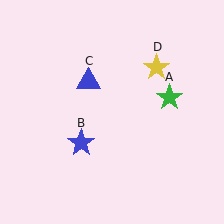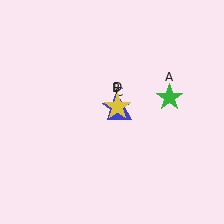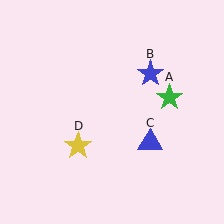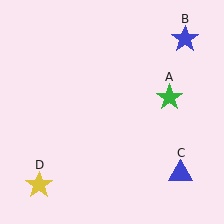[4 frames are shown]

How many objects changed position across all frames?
3 objects changed position: blue star (object B), blue triangle (object C), yellow star (object D).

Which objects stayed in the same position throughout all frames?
Green star (object A) remained stationary.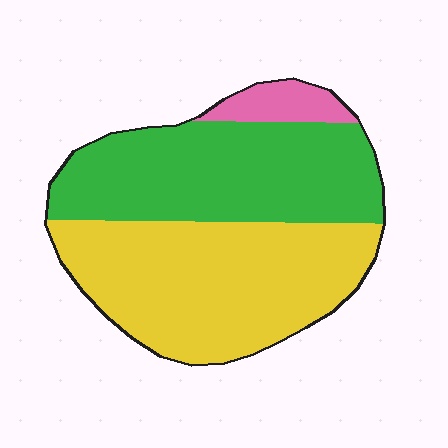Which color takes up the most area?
Yellow, at roughly 50%.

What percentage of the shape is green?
Green covers 43% of the shape.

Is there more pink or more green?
Green.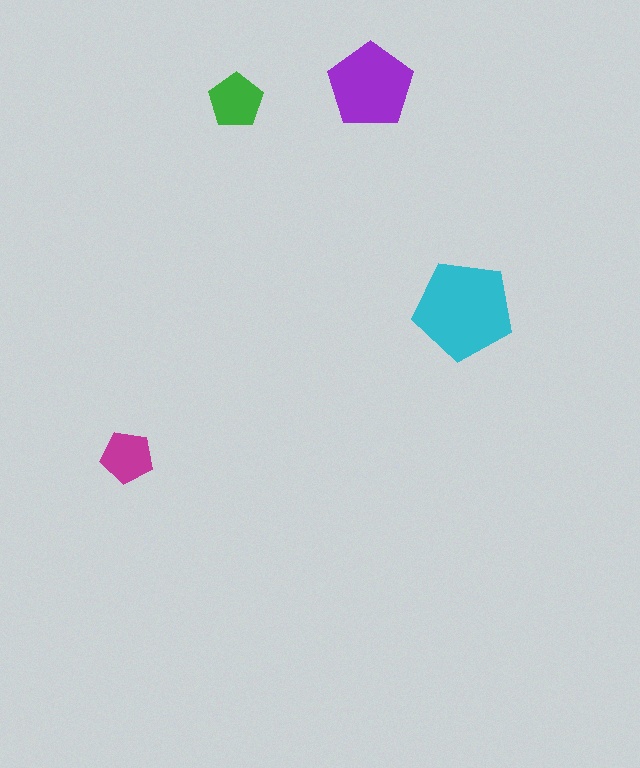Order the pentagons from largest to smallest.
the cyan one, the purple one, the green one, the magenta one.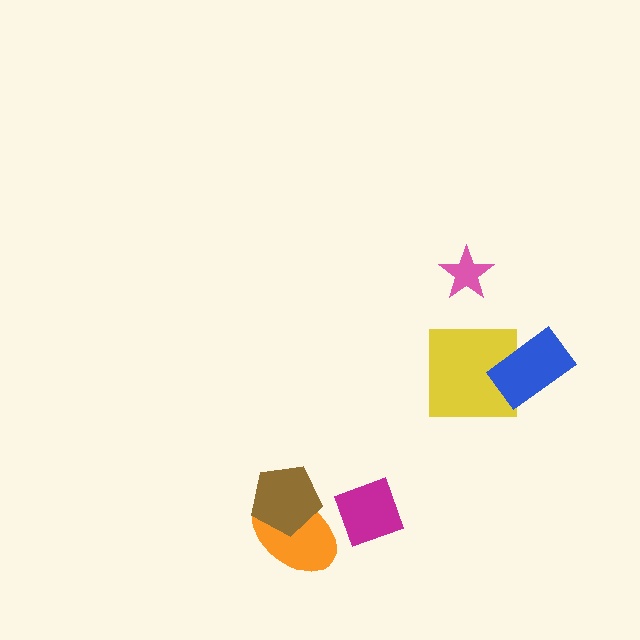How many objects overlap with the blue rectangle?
1 object overlaps with the blue rectangle.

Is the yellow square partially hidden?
Yes, it is partially covered by another shape.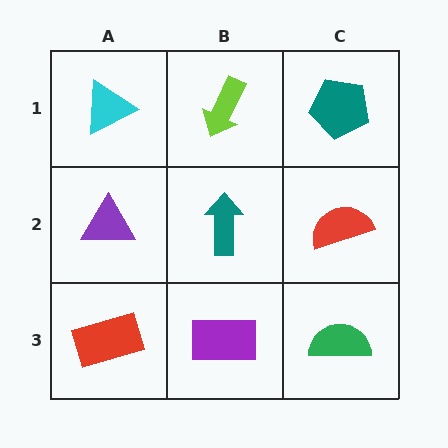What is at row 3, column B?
A purple rectangle.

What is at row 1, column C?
A teal pentagon.